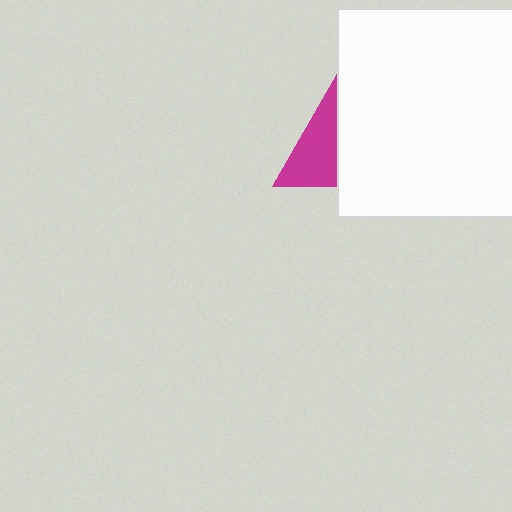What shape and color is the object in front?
The object in front is a white square.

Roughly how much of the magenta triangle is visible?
A small part of it is visible (roughly 44%).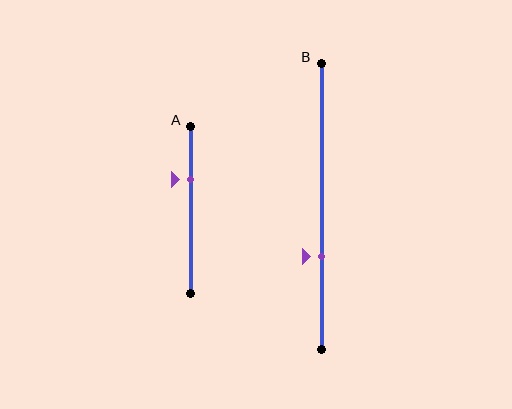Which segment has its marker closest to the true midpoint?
Segment B has its marker closest to the true midpoint.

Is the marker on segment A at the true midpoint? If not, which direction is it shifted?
No, the marker on segment A is shifted upward by about 18% of the segment length.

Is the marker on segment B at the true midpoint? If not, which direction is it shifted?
No, the marker on segment B is shifted downward by about 18% of the segment length.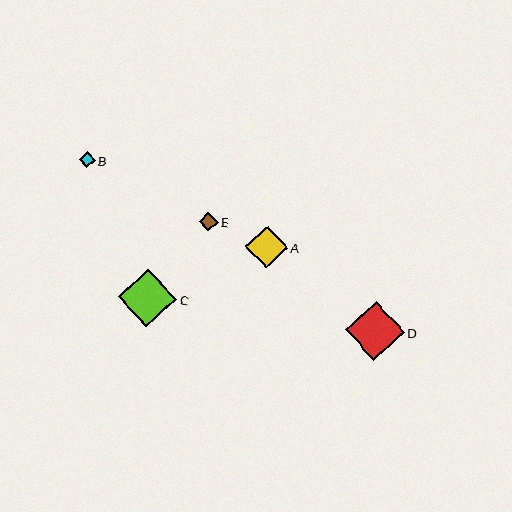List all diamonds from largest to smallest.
From largest to smallest: D, C, A, E, B.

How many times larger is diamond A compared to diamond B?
Diamond A is approximately 2.7 times the size of diamond B.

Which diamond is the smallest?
Diamond B is the smallest with a size of approximately 16 pixels.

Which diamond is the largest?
Diamond D is the largest with a size of approximately 59 pixels.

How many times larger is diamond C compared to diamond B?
Diamond C is approximately 3.7 times the size of diamond B.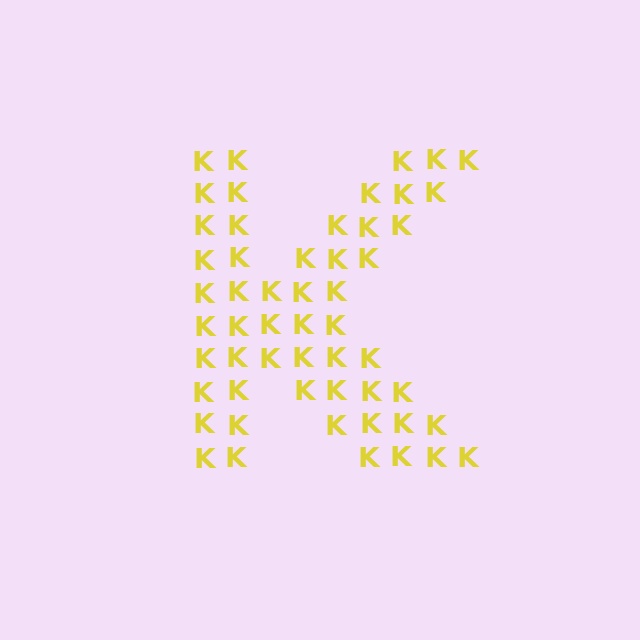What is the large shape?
The large shape is the letter K.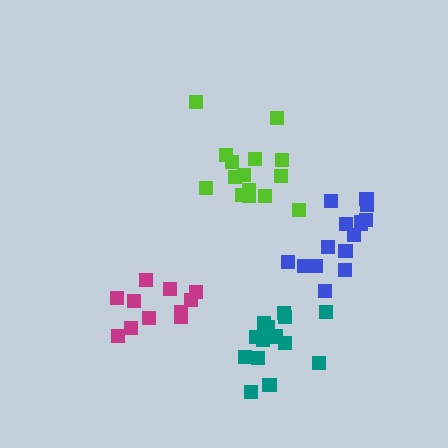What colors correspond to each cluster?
The clusters are colored: lime, magenta, teal, blue.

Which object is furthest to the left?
The magenta cluster is leftmost.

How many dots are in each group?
Group 1: 15 dots, Group 2: 11 dots, Group 3: 14 dots, Group 4: 15 dots (55 total).